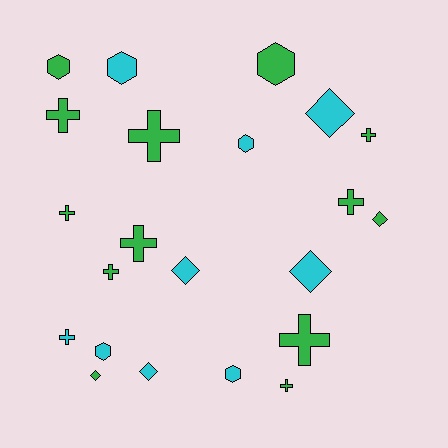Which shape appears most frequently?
Cross, with 10 objects.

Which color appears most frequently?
Green, with 13 objects.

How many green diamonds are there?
There are 2 green diamonds.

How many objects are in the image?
There are 22 objects.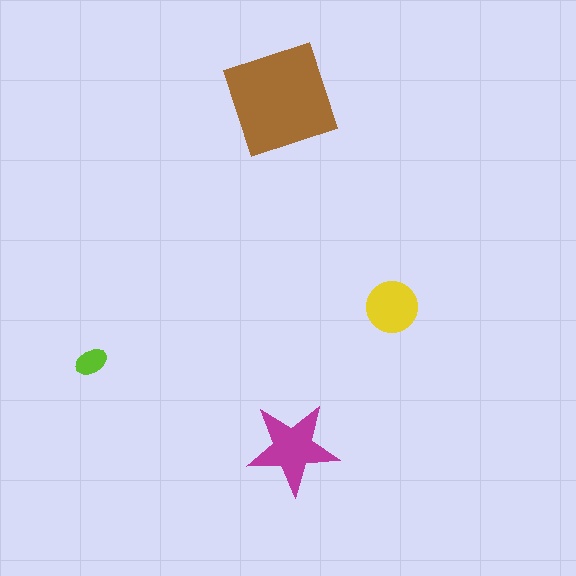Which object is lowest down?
The magenta star is bottommost.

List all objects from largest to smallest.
The brown square, the magenta star, the yellow circle, the lime ellipse.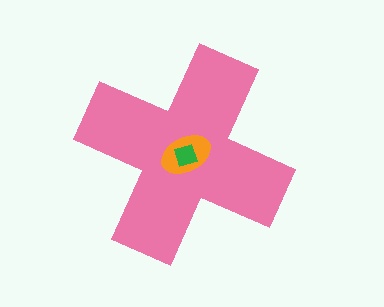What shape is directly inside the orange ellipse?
The green diamond.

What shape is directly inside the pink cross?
The orange ellipse.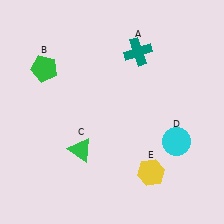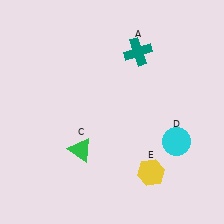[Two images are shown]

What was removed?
The green pentagon (B) was removed in Image 2.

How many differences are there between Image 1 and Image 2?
There is 1 difference between the two images.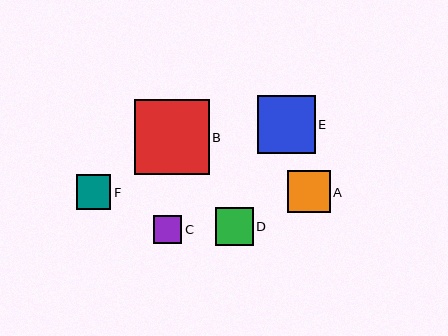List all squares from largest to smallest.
From largest to smallest: B, E, A, D, F, C.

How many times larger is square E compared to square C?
Square E is approximately 2.1 times the size of square C.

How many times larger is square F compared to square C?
Square F is approximately 1.2 times the size of square C.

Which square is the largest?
Square B is the largest with a size of approximately 75 pixels.